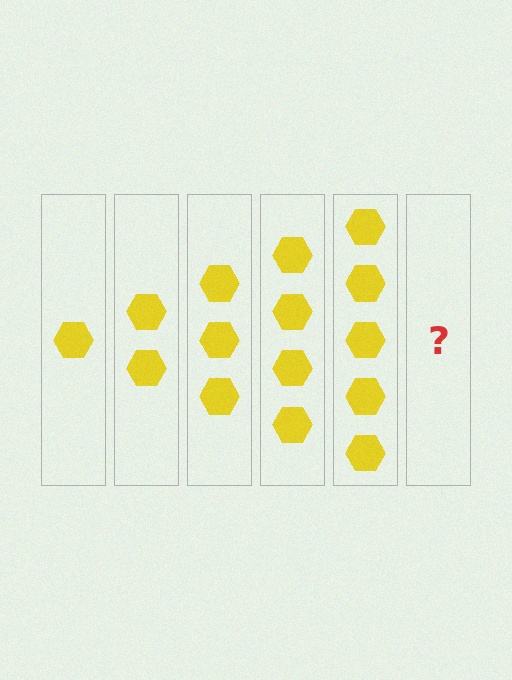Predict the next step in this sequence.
The next step is 6 hexagons.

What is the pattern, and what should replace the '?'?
The pattern is that each step adds one more hexagon. The '?' should be 6 hexagons.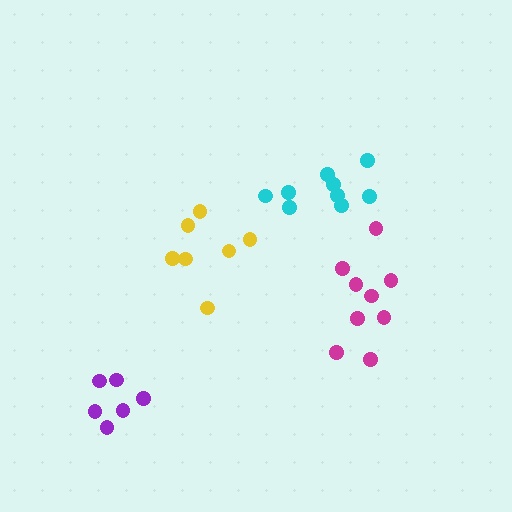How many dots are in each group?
Group 1: 9 dots, Group 2: 7 dots, Group 3: 9 dots, Group 4: 6 dots (31 total).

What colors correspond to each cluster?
The clusters are colored: cyan, yellow, magenta, purple.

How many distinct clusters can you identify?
There are 4 distinct clusters.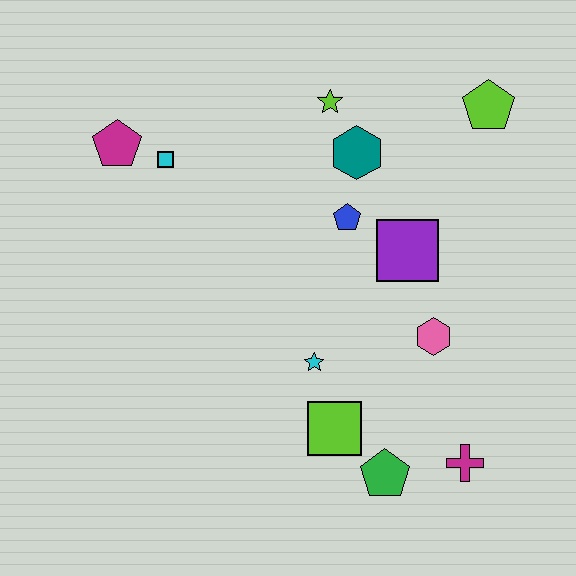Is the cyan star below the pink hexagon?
Yes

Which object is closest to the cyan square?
The magenta pentagon is closest to the cyan square.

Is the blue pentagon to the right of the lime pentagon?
No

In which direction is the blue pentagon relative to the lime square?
The blue pentagon is above the lime square.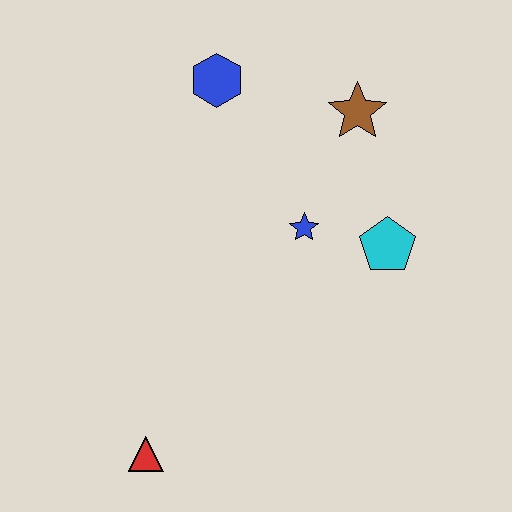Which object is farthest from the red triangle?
The brown star is farthest from the red triangle.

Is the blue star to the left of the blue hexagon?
No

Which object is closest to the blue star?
The cyan pentagon is closest to the blue star.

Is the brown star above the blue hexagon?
No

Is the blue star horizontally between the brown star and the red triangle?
Yes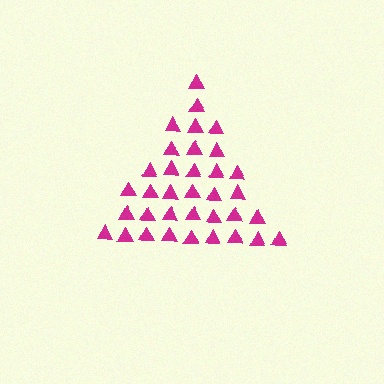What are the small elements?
The small elements are triangles.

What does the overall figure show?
The overall figure shows a triangle.